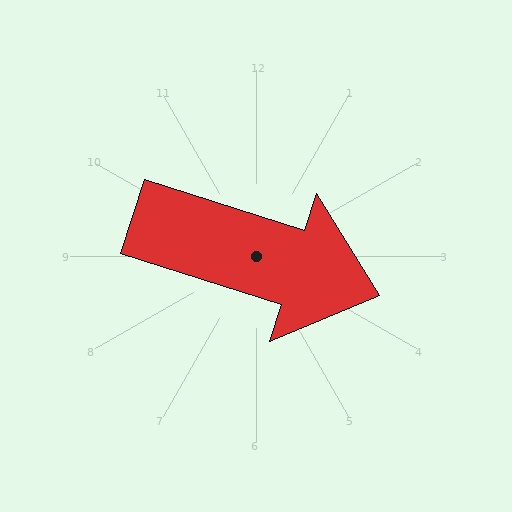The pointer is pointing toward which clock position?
Roughly 4 o'clock.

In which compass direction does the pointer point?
East.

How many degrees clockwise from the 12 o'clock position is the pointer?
Approximately 108 degrees.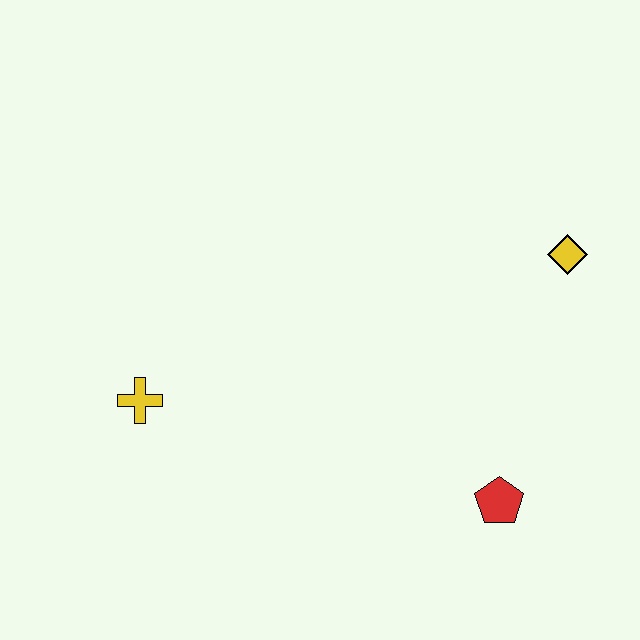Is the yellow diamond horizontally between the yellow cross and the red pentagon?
No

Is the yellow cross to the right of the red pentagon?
No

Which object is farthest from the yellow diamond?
The yellow cross is farthest from the yellow diamond.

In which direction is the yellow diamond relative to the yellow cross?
The yellow diamond is to the right of the yellow cross.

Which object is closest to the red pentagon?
The yellow diamond is closest to the red pentagon.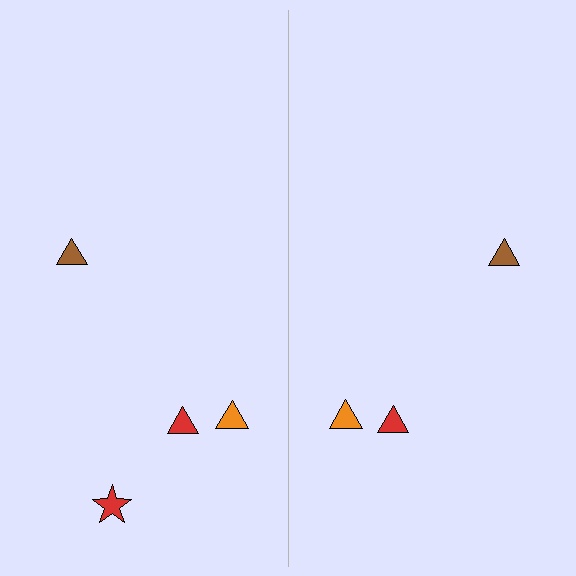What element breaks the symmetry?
A red star is missing from the right side.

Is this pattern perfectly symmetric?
No, the pattern is not perfectly symmetric. A red star is missing from the right side.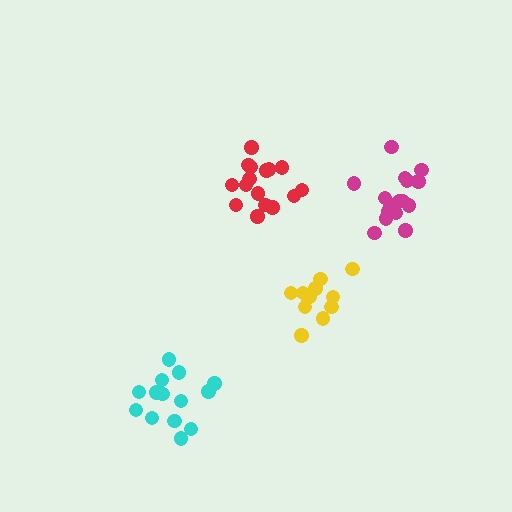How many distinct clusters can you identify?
There are 4 distinct clusters.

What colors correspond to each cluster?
The clusters are colored: red, yellow, cyan, magenta.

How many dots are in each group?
Group 1: 16 dots, Group 2: 12 dots, Group 3: 14 dots, Group 4: 17 dots (59 total).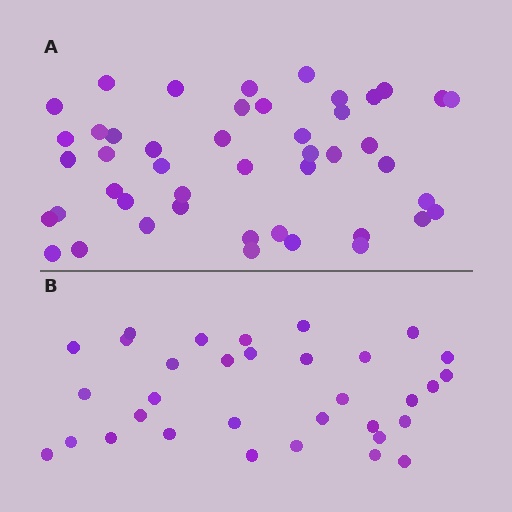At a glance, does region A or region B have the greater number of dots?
Region A (the top region) has more dots.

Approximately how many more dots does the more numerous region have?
Region A has approximately 15 more dots than region B.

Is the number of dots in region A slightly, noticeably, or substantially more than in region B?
Region A has noticeably more, but not dramatically so. The ratio is roughly 1.4 to 1.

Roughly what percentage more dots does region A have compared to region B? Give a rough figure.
About 40% more.